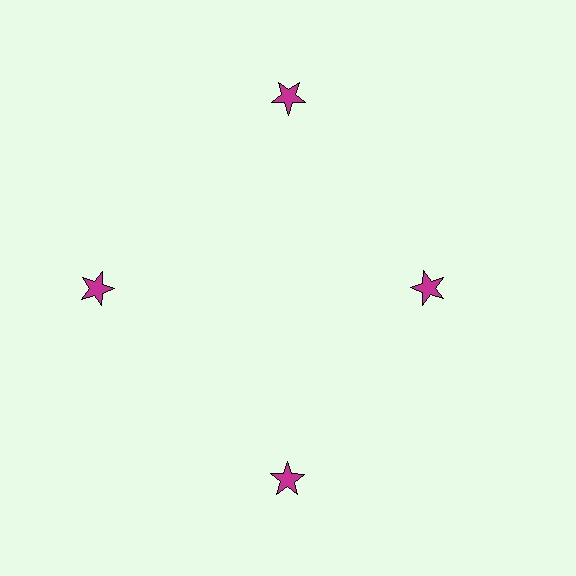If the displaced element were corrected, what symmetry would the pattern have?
It would have 4-fold rotational symmetry — the pattern would map onto itself every 90 degrees.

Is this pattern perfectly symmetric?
No. The 4 magenta stars are arranged in a ring, but one element near the 3 o'clock position is pulled inward toward the center, breaking the 4-fold rotational symmetry.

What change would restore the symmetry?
The symmetry would be restored by moving it outward, back onto the ring so that all 4 stars sit at equal angles and equal distance from the center.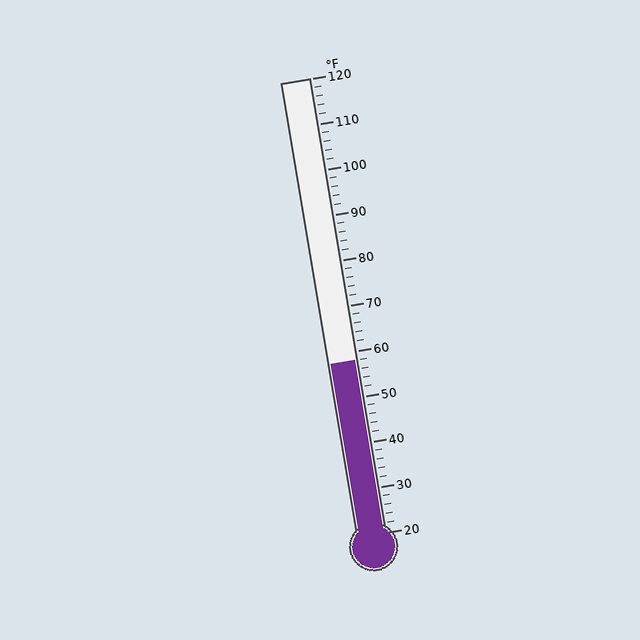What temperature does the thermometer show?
The thermometer shows approximately 58°F.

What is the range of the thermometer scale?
The thermometer scale ranges from 20°F to 120°F.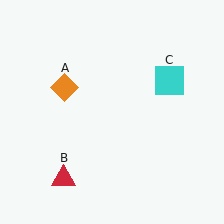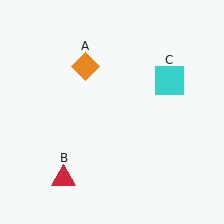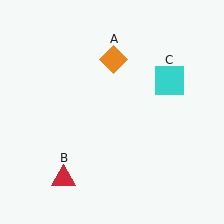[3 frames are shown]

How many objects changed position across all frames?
1 object changed position: orange diamond (object A).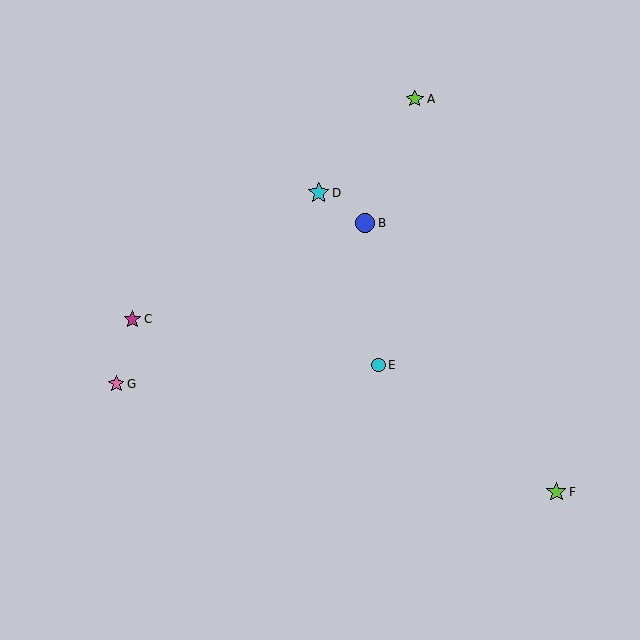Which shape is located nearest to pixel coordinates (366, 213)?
The blue circle (labeled B) at (365, 223) is nearest to that location.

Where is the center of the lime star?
The center of the lime star is at (556, 492).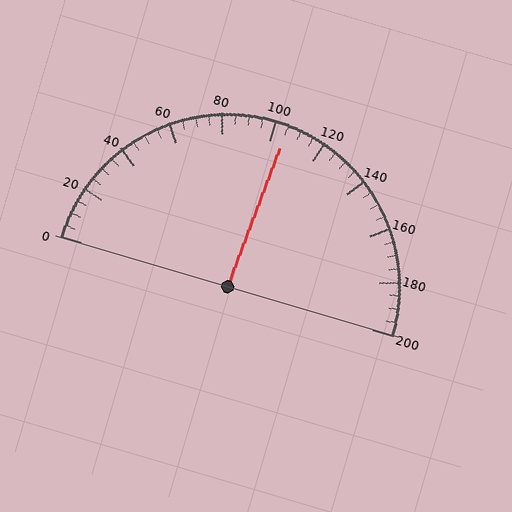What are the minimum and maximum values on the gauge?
The gauge ranges from 0 to 200.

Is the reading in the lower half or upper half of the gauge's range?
The reading is in the upper half of the range (0 to 200).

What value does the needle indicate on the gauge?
The needle indicates approximately 105.